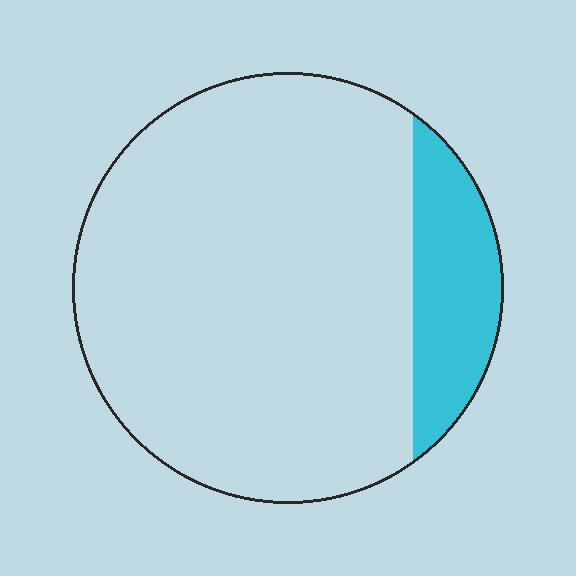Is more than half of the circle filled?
No.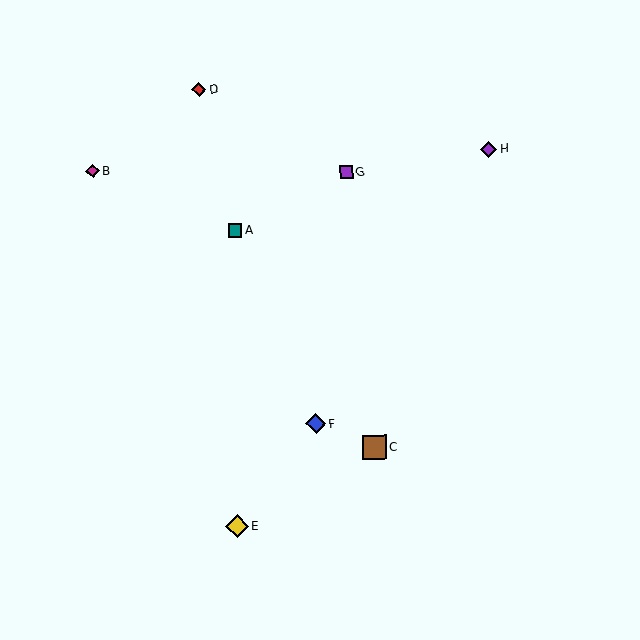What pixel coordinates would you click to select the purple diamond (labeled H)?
Click at (489, 149) to select the purple diamond H.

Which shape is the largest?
The brown square (labeled C) is the largest.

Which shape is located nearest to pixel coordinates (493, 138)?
The purple diamond (labeled H) at (489, 149) is nearest to that location.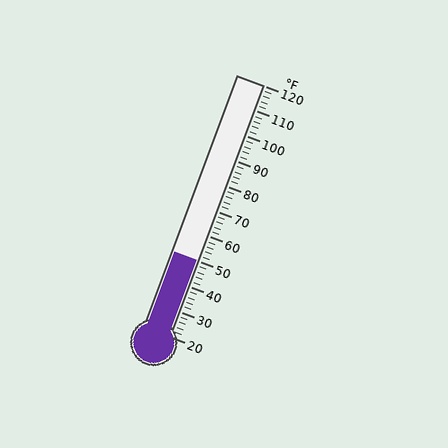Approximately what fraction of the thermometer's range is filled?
The thermometer is filled to approximately 30% of its range.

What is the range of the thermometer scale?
The thermometer scale ranges from 20°F to 120°F.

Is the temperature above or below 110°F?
The temperature is below 110°F.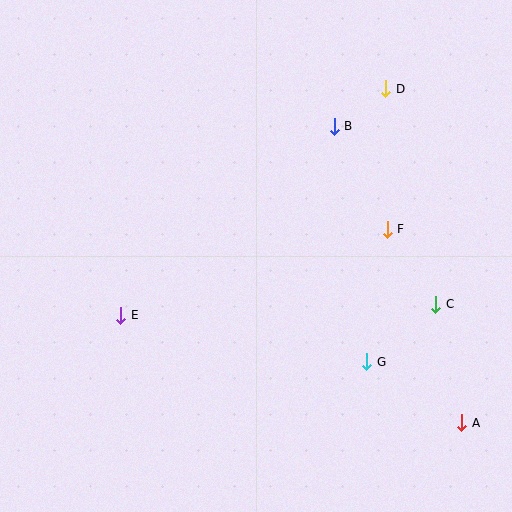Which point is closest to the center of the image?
Point F at (387, 229) is closest to the center.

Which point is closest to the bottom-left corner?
Point E is closest to the bottom-left corner.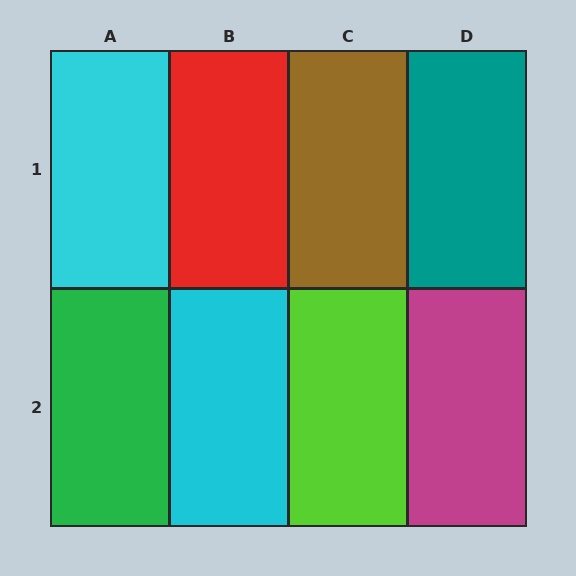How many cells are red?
1 cell is red.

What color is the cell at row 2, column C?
Lime.